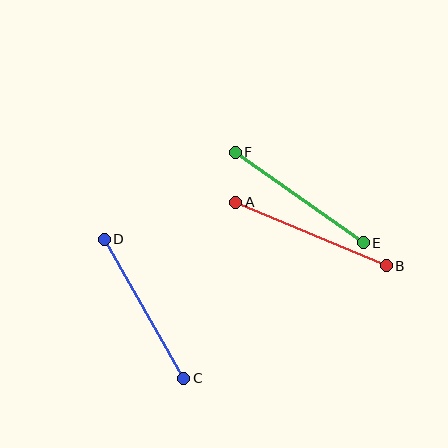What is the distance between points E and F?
The distance is approximately 157 pixels.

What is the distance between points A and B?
The distance is approximately 163 pixels.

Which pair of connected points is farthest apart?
Points A and B are farthest apart.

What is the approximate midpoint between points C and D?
The midpoint is at approximately (144, 309) pixels.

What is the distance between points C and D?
The distance is approximately 160 pixels.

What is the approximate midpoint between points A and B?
The midpoint is at approximately (311, 234) pixels.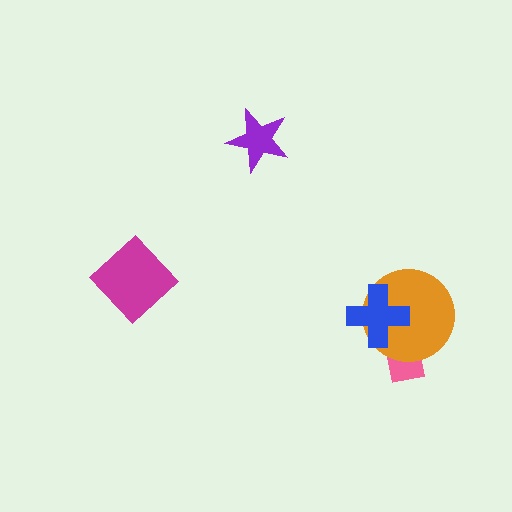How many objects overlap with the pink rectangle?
2 objects overlap with the pink rectangle.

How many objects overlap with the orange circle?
2 objects overlap with the orange circle.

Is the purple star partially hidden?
No, no other shape covers it.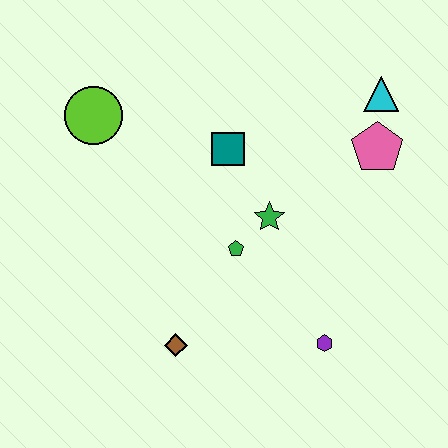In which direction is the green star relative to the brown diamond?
The green star is above the brown diamond.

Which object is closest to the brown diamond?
The green pentagon is closest to the brown diamond.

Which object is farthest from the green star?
The lime circle is farthest from the green star.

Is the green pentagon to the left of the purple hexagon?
Yes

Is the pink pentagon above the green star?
Yes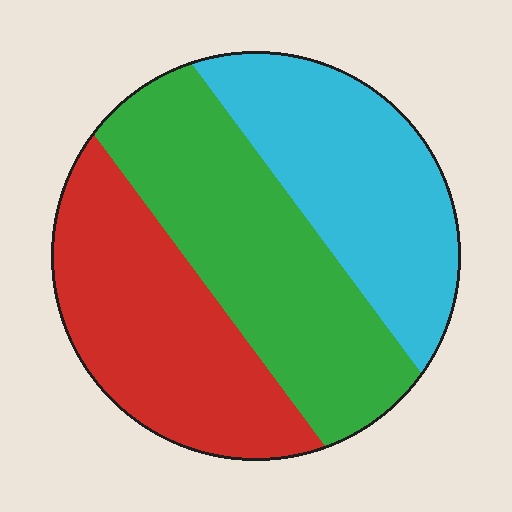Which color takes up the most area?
Green, at roughly 35%.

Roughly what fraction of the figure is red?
Red takes up about one third (1/3) of the figure.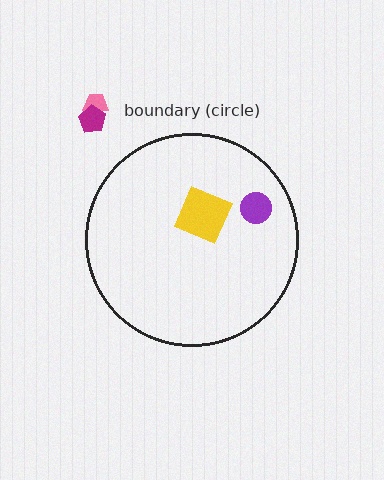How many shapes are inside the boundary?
2 inside, 2 outside.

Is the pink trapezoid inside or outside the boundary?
Outside.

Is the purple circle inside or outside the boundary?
Inside.